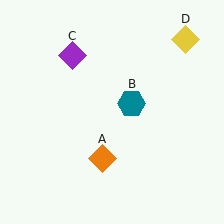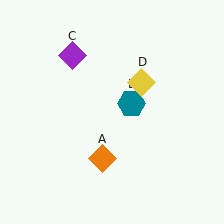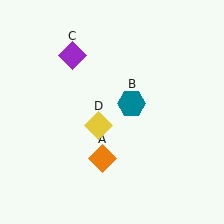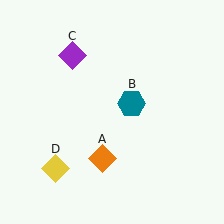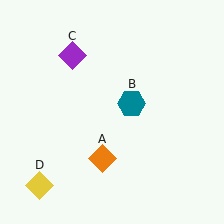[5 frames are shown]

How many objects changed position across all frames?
1 object changed position: yellow diamond (object D).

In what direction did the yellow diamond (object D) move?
The yellow diamond (object D) moved down and to the left.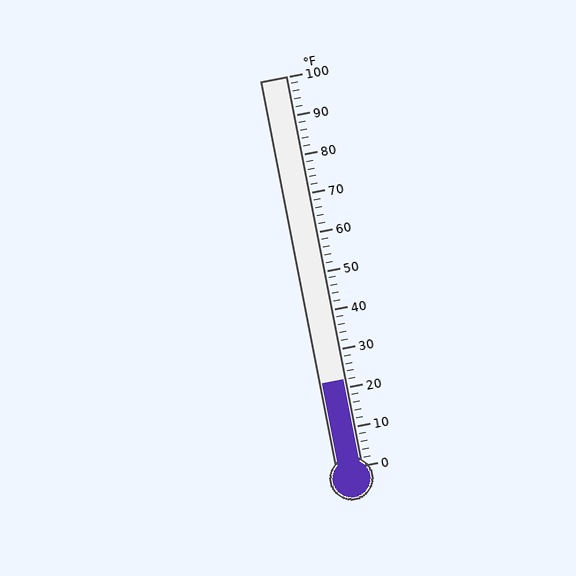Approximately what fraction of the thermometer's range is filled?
The thermometer is filled to approximately 20% of its range.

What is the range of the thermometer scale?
The thermometer scale ranges from 0°F to 100°F.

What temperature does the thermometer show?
The thermometer shows approximately 22°F.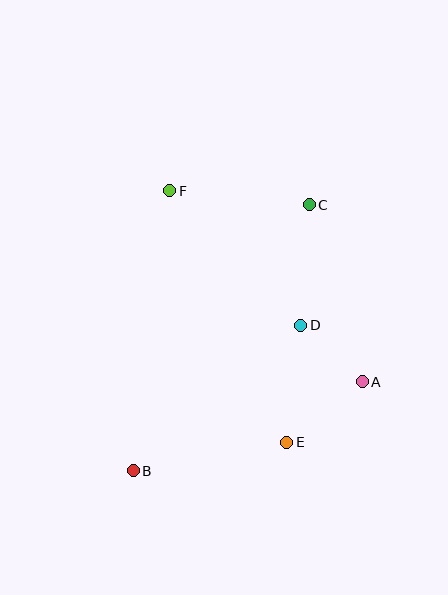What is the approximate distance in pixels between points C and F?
The distance between C and F is approximately 140 pixels.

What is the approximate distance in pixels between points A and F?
The distance between A and F is approximately 271 pixels.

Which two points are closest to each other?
Points A and D are closest to each other.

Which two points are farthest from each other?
Points B and C are farthest from each other.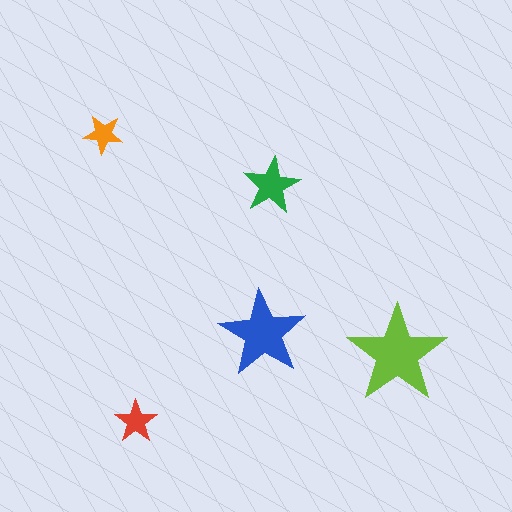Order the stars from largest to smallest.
the lime one, the blue one, the green one, the red one, the orange one.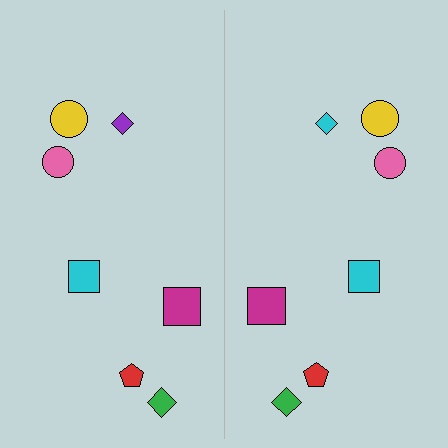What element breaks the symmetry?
The cyan diamond on the right side breaks the symmetry — its mirror counterpart is purple.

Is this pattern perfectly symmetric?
No, the pattern is not perfectly symmetric. The cyan diamond on the right side breaks the symmetry — its mirror counterpart is purple.